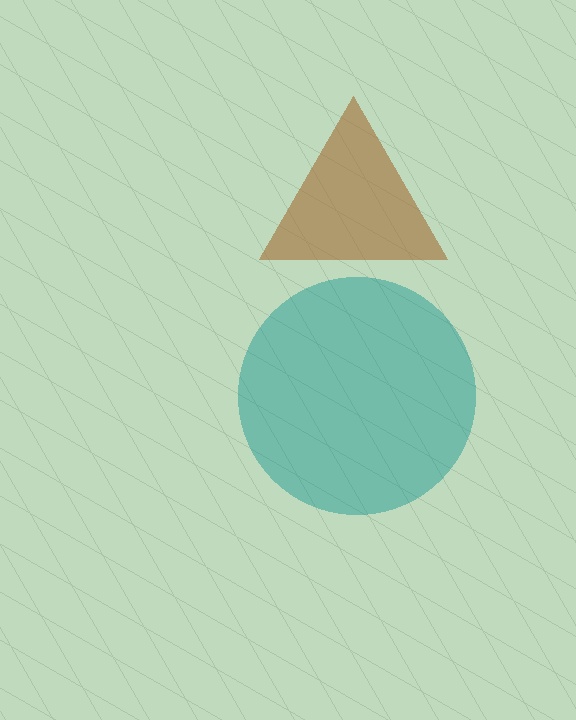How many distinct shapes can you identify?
There are 2 distinct shapes: a brown triangle, a teal circle.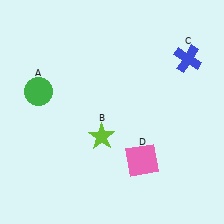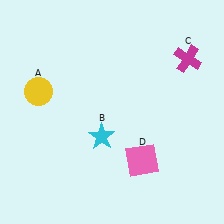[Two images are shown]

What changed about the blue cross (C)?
In Image 1, C is blue. In Image 2, it changed to magenta.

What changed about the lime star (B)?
In Image 1, B is lime. In Image 2, it changed to cyan.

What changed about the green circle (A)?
In Image 1, A is green. In Image 2, it changed to yellow.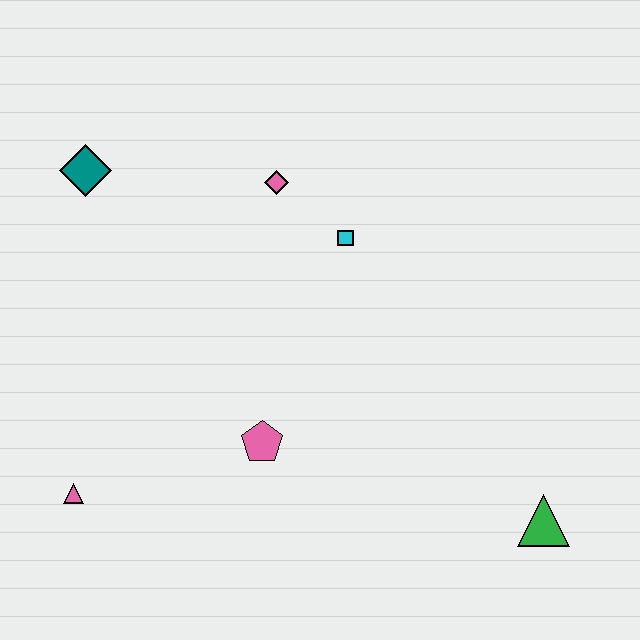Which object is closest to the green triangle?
The pink pentagon is closest to the green triangle.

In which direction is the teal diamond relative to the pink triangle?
The teal diamond is above the pink triangle.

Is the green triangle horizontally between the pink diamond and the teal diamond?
No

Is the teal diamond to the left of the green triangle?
Yes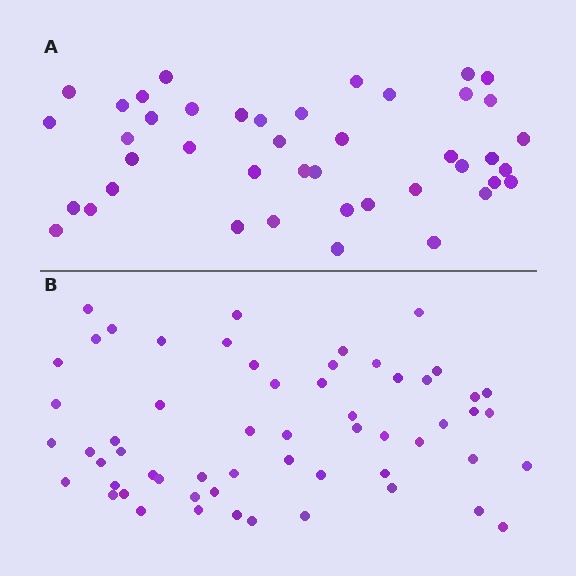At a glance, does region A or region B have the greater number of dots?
Region B (the bottom region) has more dots.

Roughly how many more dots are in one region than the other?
Region B has approximately 15 more dots than region A.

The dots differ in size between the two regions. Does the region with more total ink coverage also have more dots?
No. Region A has more total ink coverage because its dots are larger, but region B actually contains more individual dots. Total area can be misleading — the number of items is what matters here.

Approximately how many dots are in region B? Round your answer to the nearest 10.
About 60 dots. (The exact count is 58, which rounds to 60.)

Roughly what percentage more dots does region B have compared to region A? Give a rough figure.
About 35% more.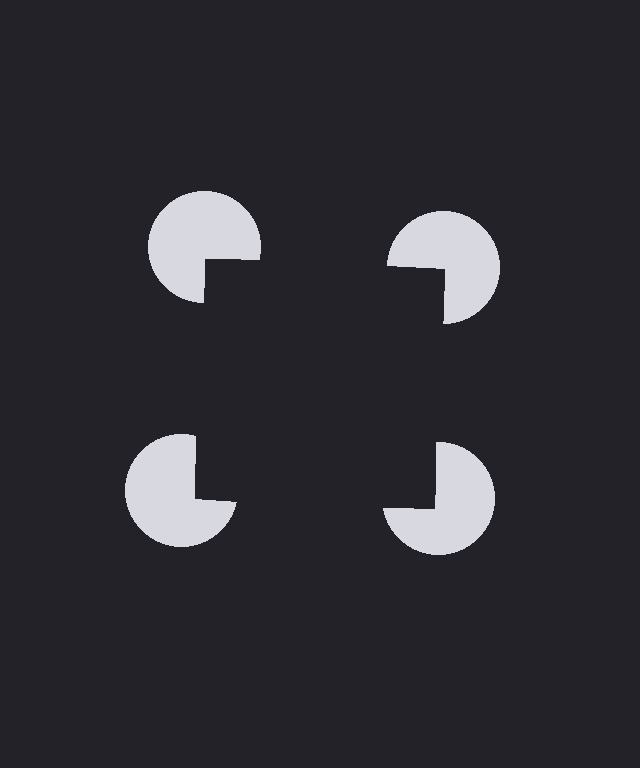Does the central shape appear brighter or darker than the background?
It typically appears slightly darker than the background, even though no actual brightness change is drawn.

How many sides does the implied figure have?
4 sides.